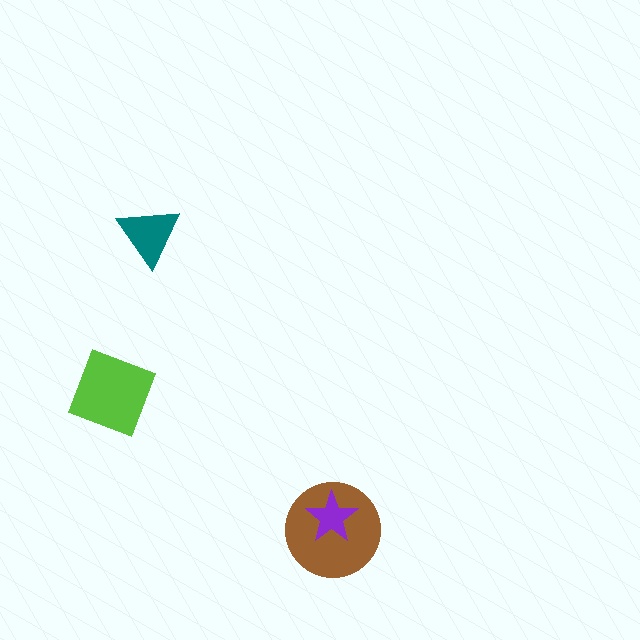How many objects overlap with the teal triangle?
0 objects overlap with the teal triangle.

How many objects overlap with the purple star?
1 object overlaps with the purple star.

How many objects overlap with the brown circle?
1 object overlaps with the brown circle.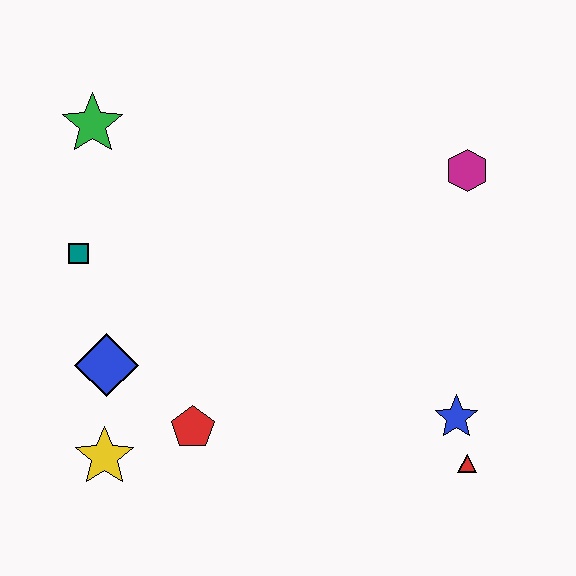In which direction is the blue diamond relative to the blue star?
The blue diamond is to the left of the blue star.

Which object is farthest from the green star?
The red triangle is farthest from the green star.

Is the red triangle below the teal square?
Yes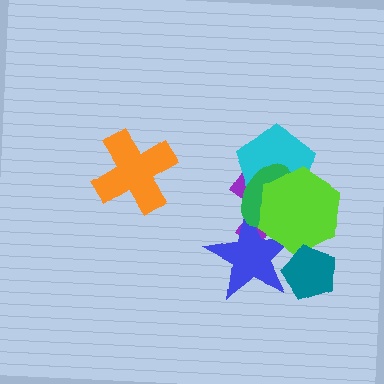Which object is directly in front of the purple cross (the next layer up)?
The blue star is directly in front of the purple cross.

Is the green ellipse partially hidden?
Yes, it is partially covered by another shape.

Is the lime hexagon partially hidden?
Yes, it is partially covered by another shape.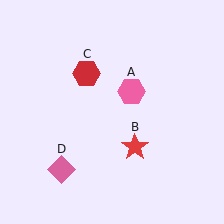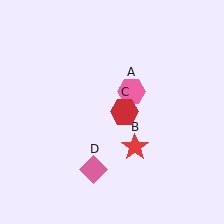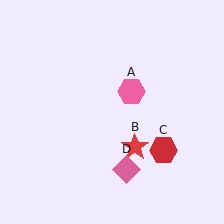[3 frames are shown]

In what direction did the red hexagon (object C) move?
The red hexagon (object C) moved down and to the right.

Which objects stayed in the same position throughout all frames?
Pink hexagon (object A) and red star (object B) remained stationary.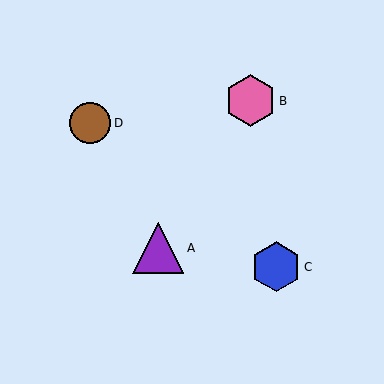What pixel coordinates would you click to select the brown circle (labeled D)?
Click at (90, 123) to select the brown circle D.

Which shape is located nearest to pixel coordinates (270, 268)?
The blue hexagon (labeled C) at (276, 267) is nearest to that location.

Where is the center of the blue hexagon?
The center of the blue hexagon is at (276, 267).